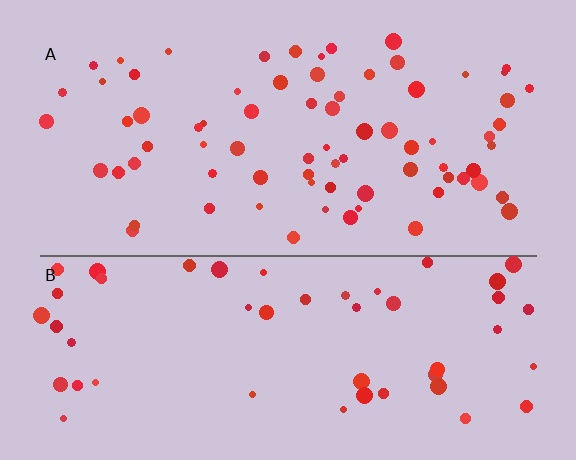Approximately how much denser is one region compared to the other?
Approximately 1.4× — region A over region B.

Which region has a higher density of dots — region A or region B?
A (the top).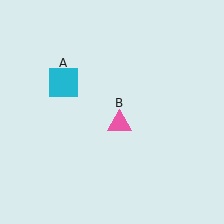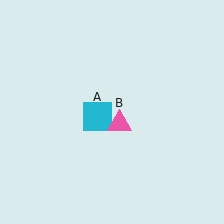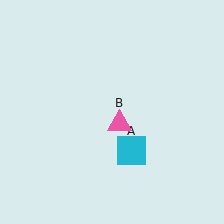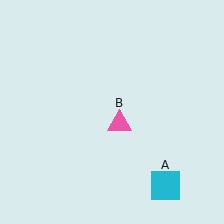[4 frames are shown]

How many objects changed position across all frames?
1 object changed position: cyan square (object A).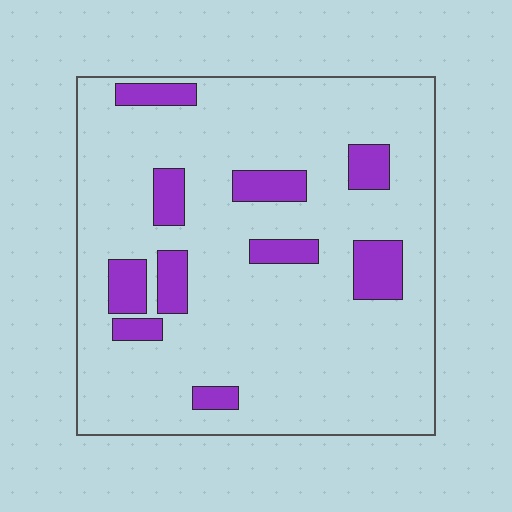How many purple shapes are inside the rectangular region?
10.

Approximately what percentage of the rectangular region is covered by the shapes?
Approximately 15%.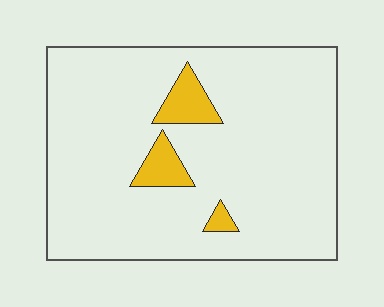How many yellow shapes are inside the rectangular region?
3.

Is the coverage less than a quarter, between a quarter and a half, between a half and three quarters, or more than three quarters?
Less than a quarter.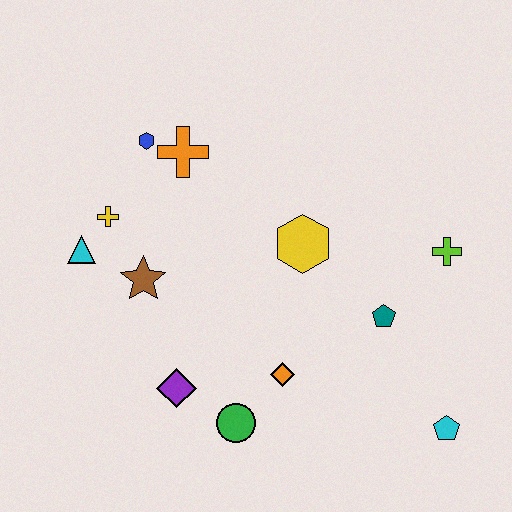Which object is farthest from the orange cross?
The cyan pentagon is farthest from the orange cross.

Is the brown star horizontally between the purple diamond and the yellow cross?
Yes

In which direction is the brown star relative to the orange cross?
The brown star is below the orange cross.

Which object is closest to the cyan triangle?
The yellow cross is closest to the cyan triangle.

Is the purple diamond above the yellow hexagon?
No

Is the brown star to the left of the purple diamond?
Yes